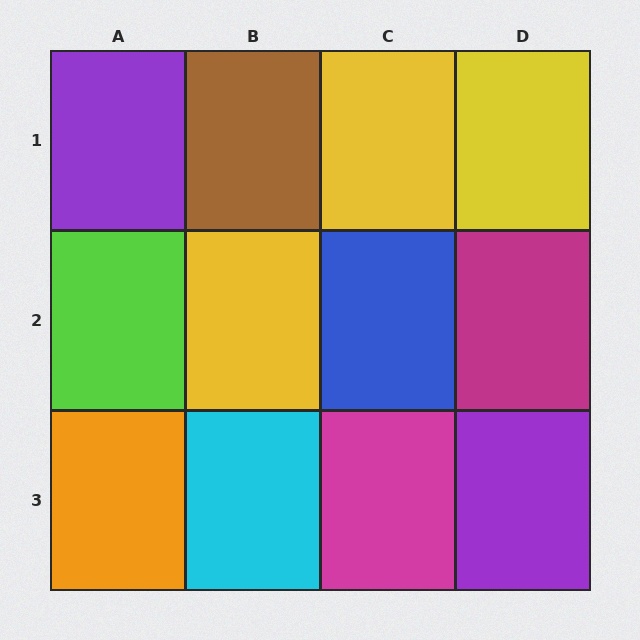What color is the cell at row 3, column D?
Purple.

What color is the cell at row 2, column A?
Lime.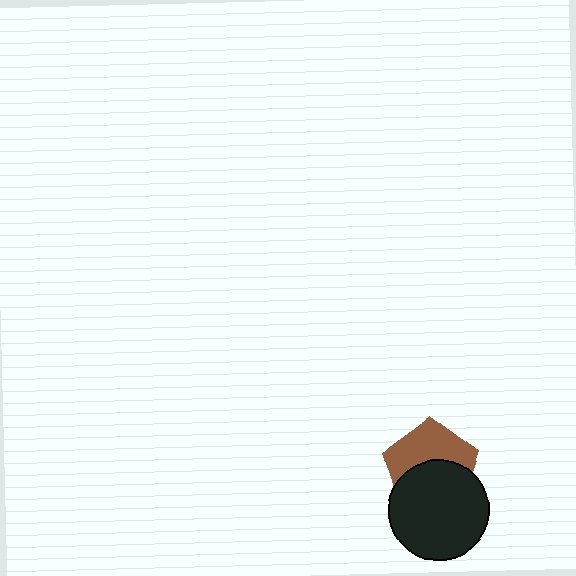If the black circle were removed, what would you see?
You would see the complete brown pentagon.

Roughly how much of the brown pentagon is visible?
About half of it is visible (roughly 49%).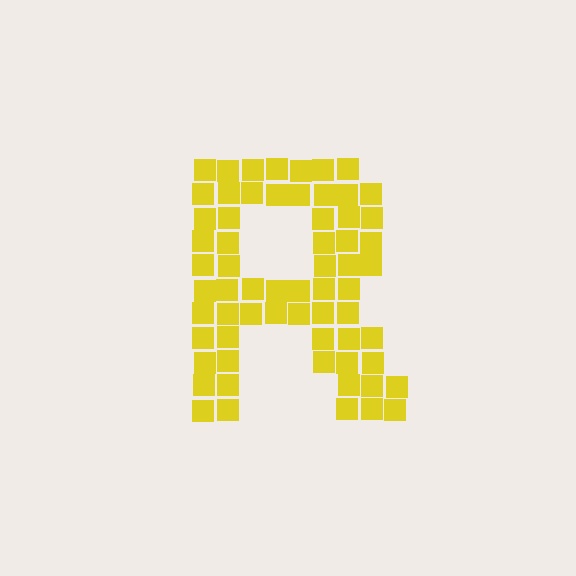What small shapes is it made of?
It is made of small squares.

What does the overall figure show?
The overall figure shows the letter R.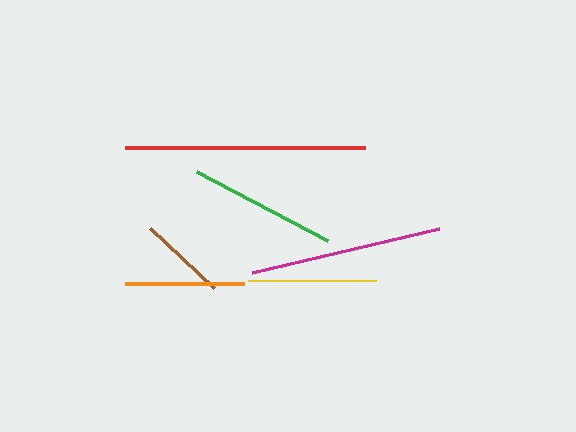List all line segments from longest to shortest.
From longest to shortest: red, magenta, green, yellow, orange, brown.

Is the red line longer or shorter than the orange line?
The red line is longer than the orange line.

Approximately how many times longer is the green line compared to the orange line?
The green line is approximately 1.2 times the length of the orange line.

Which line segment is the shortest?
The brown line is the shortest at approximately 88 pixels.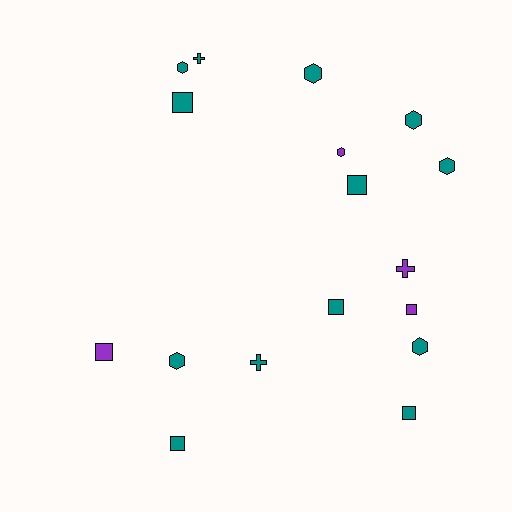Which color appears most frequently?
Teal, with 13 objects.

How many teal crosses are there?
There are 2 teal crosses.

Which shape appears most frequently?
Hexagon, with 7 objects.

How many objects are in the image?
There are 17 objects.